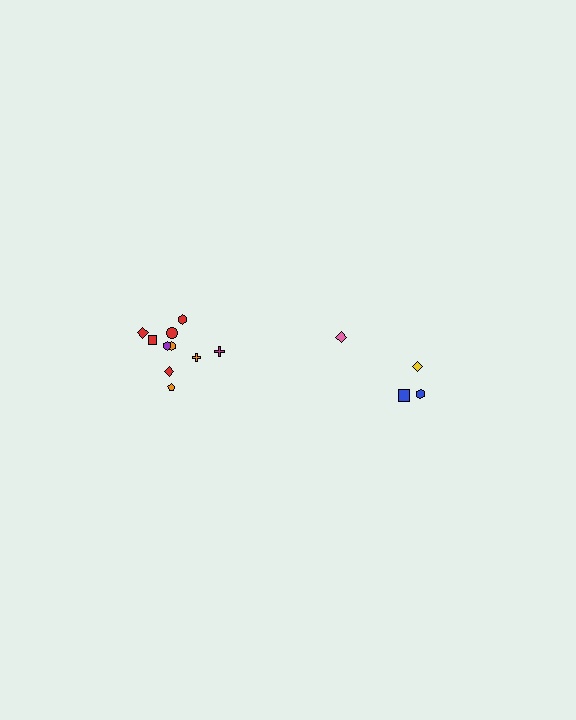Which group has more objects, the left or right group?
The left group.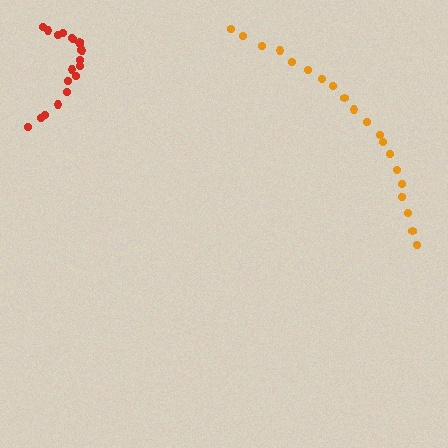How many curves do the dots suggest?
There are 2 distinct paths.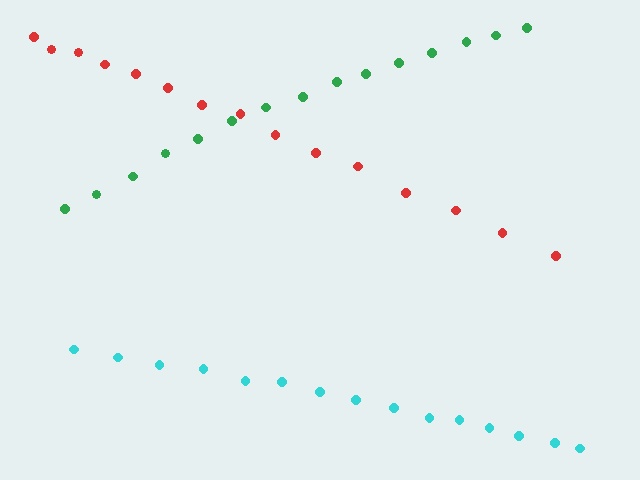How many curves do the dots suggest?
There are 3 distinct paths.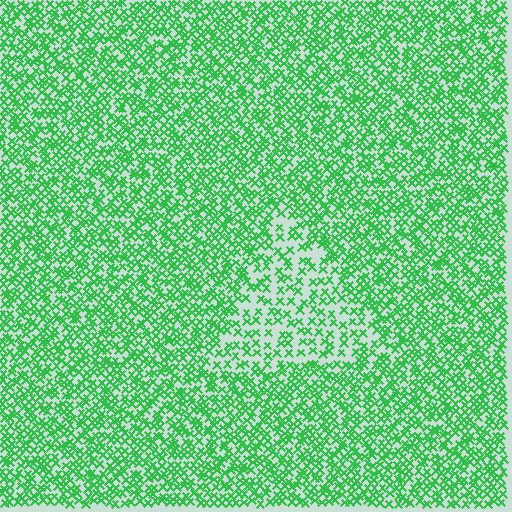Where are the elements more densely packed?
The elements are more densely packed outside the triangle boundary.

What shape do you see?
I see a triangle.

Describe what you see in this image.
The image contains small green elements arranged at two different densities. A triangle-shaped region is visible where the elements are less densely packed than the surrounding area.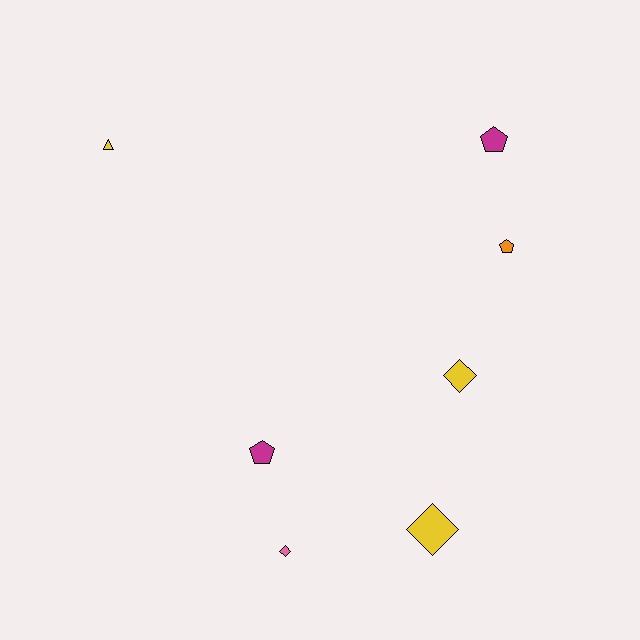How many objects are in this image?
There are 7 objects.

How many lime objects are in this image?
There are no lime objects.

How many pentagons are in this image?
There are 3 pentagons.